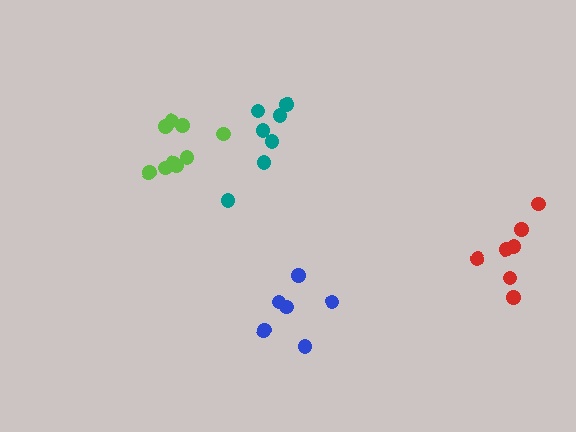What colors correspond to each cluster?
The clusters are colored: lime, teal, red, blue.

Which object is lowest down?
The blue cluster is bottommost.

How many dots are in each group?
Group 1: 9 dots, Group 2: 7 dots, Group 3: 7 dots, Group 4: 6 dots (29 total).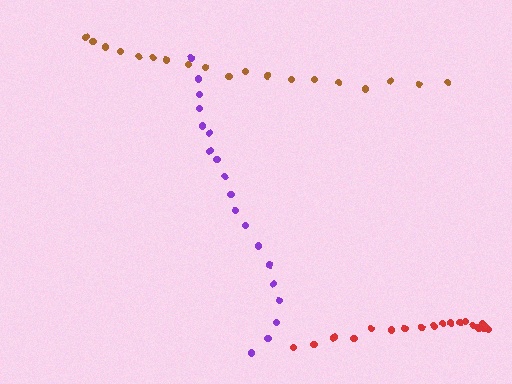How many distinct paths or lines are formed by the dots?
There are 3 distinct paths.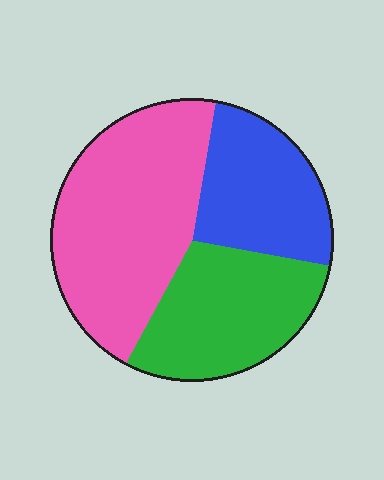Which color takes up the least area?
Blue, at roughly 25%.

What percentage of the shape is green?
Green covers around 30% of the shape.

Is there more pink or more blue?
Pink.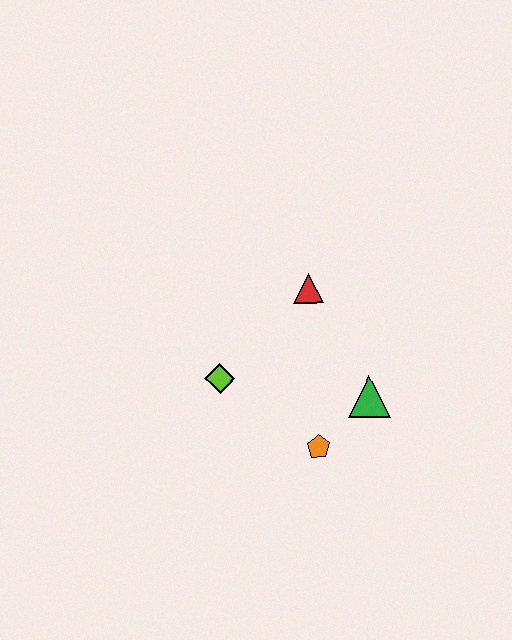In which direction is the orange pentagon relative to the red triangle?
The orange pentagon is below the red triangle.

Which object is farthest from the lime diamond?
The green triangle is farthest from the lime diamond.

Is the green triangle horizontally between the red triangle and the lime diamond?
No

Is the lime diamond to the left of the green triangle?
Yes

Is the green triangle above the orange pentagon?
Yes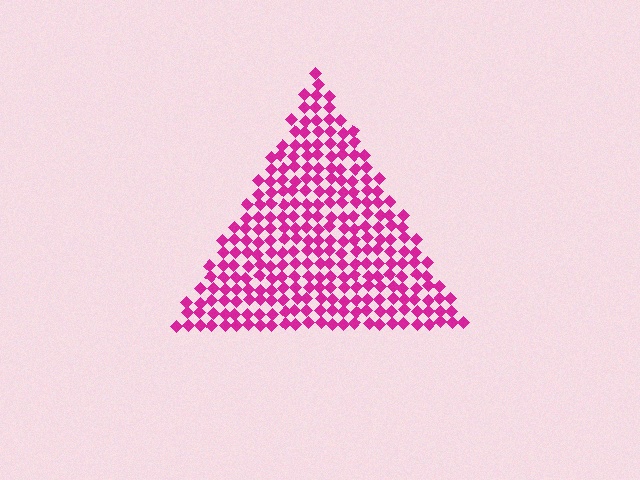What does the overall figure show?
The overall figure shows a triangle.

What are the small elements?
The small elements are diamonds.